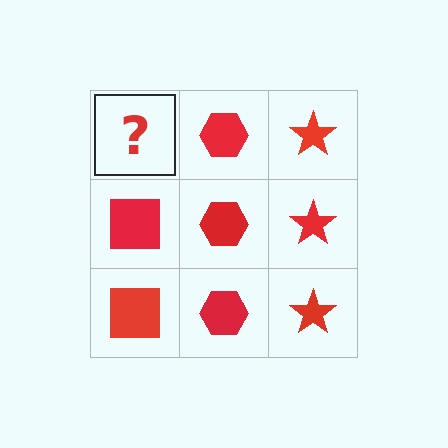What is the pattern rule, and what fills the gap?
The rule is that each column has a consistent shape. The gap should be filled with a red square.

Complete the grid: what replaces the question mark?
The question mark should be replaced with a red square.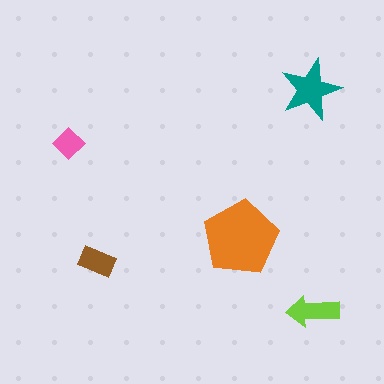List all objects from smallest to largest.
The pink diamond, the brown rectangle, the lime arrow, the teal star, the orange pentagon.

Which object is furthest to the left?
The pink diamond is leftmost.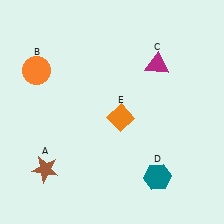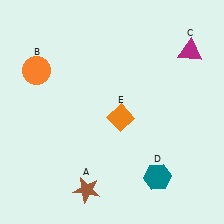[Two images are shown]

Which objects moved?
The objects that moved are: the brown star (A), the magenta triangle (C).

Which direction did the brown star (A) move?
The brown star (A) moved right.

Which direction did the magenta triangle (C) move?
The magenta triangle (C) moved right.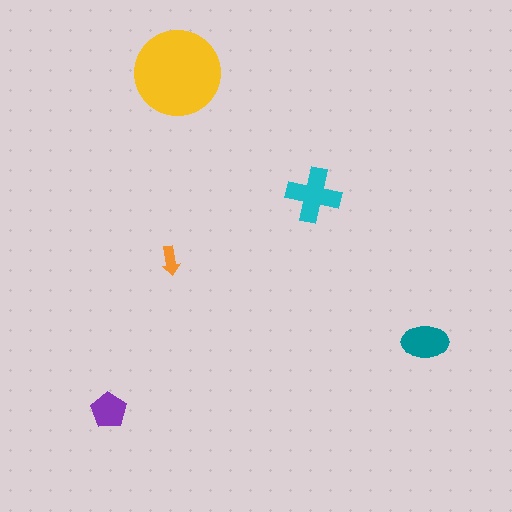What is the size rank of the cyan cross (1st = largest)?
2nd.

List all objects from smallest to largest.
The orange arrow, the purple pentagon, the teal ellipse, the cyan cross, the yellow circle.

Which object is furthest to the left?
The purple pentagon is leftmost.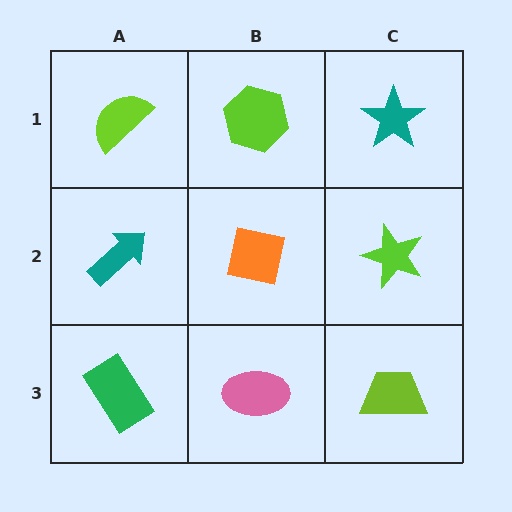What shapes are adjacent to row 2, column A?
A lime semicircle (row 1, column A), a green rectangle (row 3, column A), an orange square (row 2, column B).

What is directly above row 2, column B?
A lime hexagon.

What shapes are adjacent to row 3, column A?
A teal arrow (row 2, column A), a pink ellipse (row 3, column B).